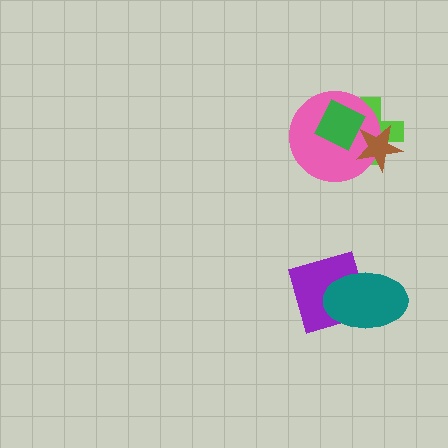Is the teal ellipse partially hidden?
No, no other shape covers it.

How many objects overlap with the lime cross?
3 objects overlap with the lime cross.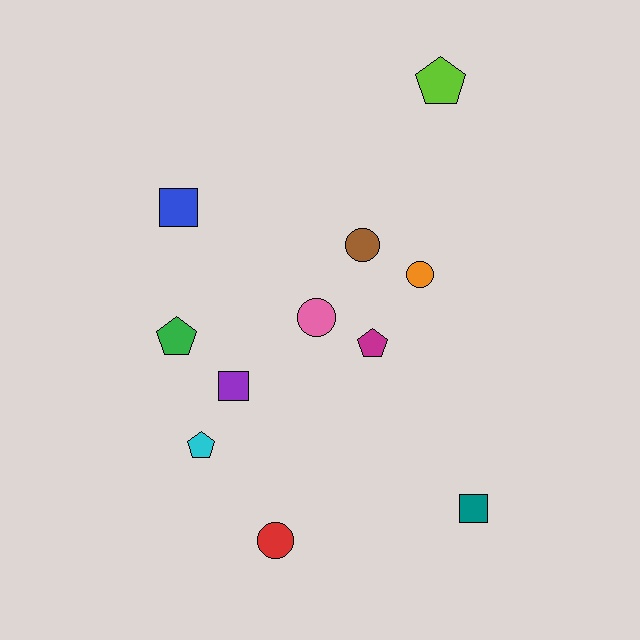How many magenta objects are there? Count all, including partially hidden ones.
There is 1 magenta object.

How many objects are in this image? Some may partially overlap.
There are 11 objects.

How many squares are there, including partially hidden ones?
There are 3 squares.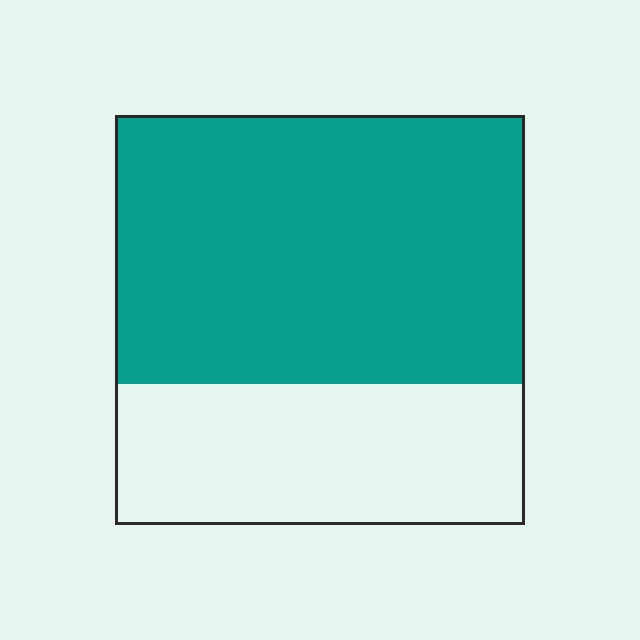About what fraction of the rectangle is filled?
About two thirds (2/3).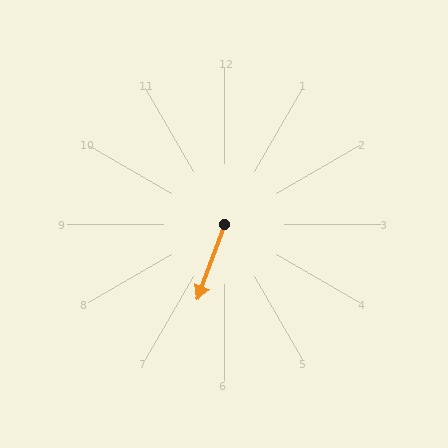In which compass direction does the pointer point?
South.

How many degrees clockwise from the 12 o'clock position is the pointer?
Approximately 200 degrees.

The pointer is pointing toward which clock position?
Roughly 7 o'clock.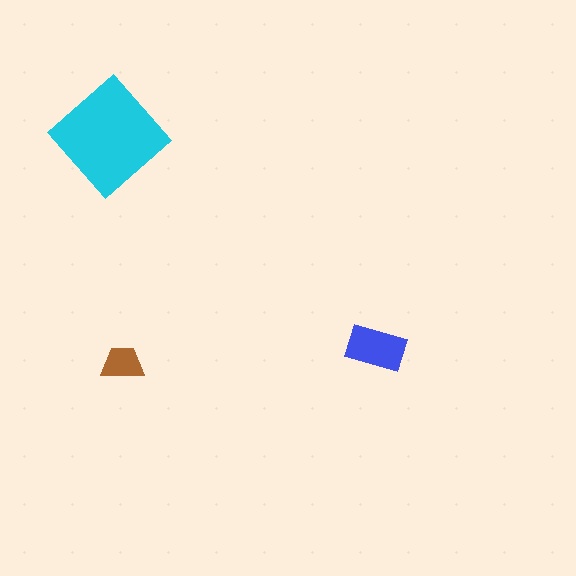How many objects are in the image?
There are 3 objects in the image.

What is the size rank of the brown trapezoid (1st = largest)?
3rd.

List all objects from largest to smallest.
The cyan diamond, the blue rectangle, the brown trapezoid.